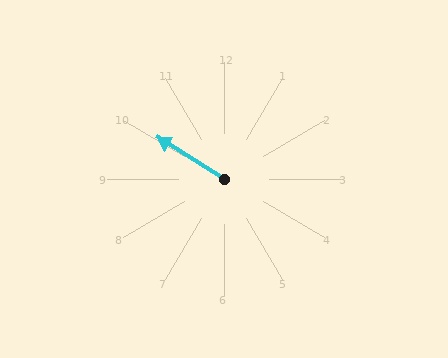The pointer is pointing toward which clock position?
Roughly 10 o'clock.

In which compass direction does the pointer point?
Northwest.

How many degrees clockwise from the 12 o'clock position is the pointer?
Approximately 302 degrees.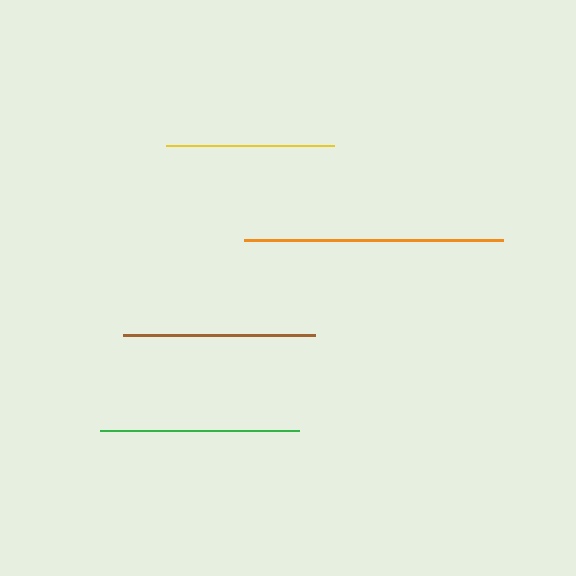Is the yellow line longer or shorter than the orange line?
The orange line is longer than the yellow line.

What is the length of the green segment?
The green segment is approximately 199 pixels long.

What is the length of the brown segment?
The brown segment is approximately 192 pixels long.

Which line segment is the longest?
The orange line is the longest at approximately 259 pixels.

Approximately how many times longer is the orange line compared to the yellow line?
The orange line is approximately 1.5 times the length of the yellow line.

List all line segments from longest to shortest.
From longest to shortest: orange, green, brown, yellow.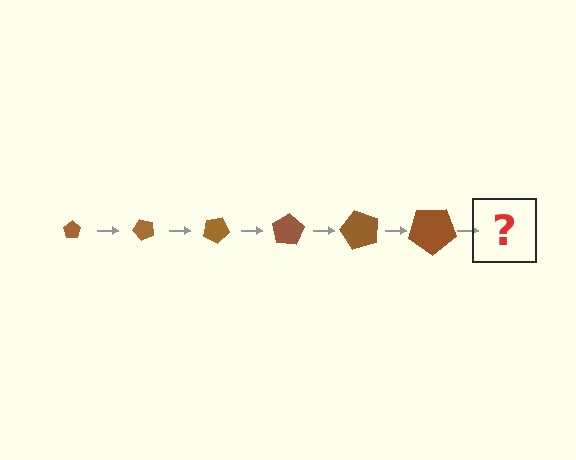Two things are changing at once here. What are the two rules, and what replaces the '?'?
The two rules are that the pentagon grows larger each step and it rotates 50 degrees each step. The '?' should be a pentagon, larger than the previous one and rotated 300 degrees from the start.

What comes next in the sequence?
The next element should be a pentagon, larger than the previous one and rotated 300 degrees from the start.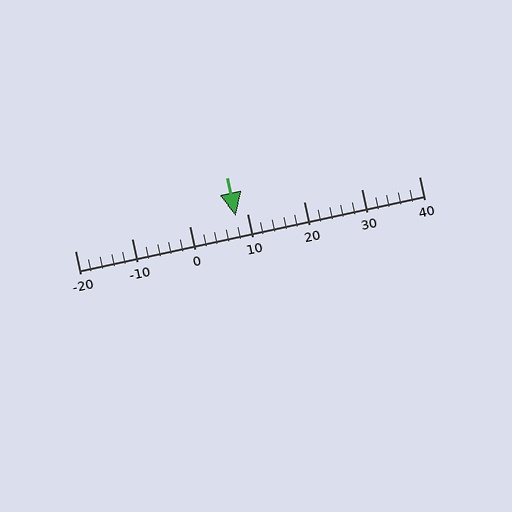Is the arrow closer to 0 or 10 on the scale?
The arrow is closer to 10.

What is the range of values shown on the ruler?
The ruler shows values from -20 to 40.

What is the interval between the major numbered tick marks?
The major tick marks are spaced 10 units apart.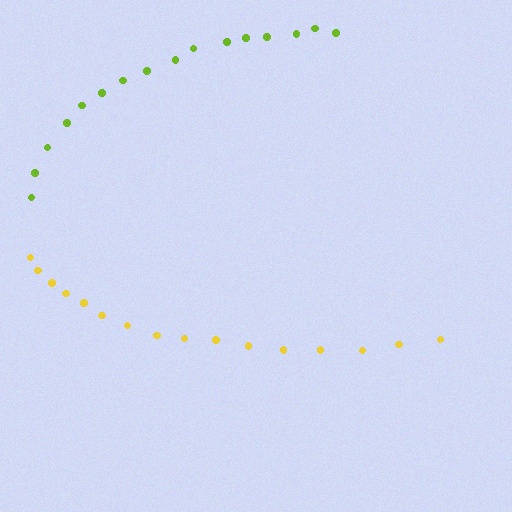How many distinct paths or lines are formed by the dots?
There are 2 distinct paths.